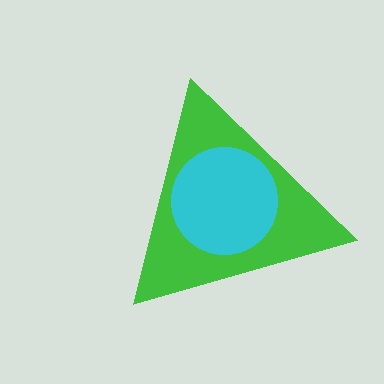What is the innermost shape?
The cyan circle.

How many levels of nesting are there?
2.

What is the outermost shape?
The green triangle.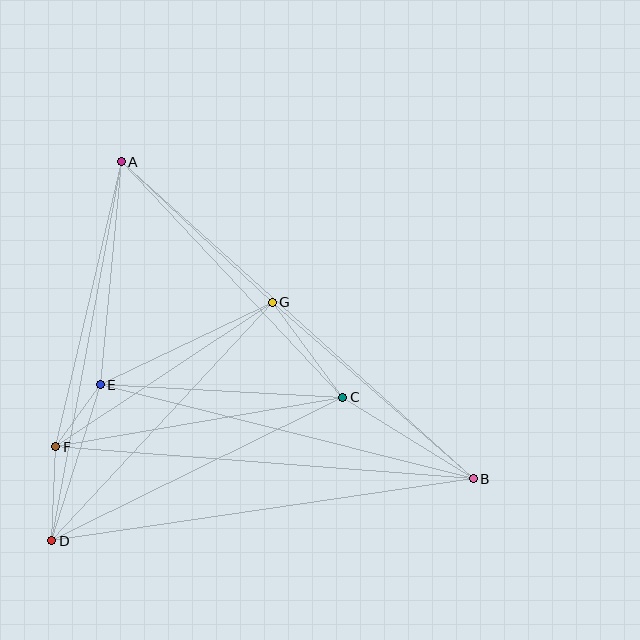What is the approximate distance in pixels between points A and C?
The distance between A and C is approximately 323 pixels.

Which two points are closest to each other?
Points E and F are closest to each other.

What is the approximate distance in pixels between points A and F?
The distance between A and F is approximately 292 pixels.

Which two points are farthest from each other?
Points A and B are farthest from each other.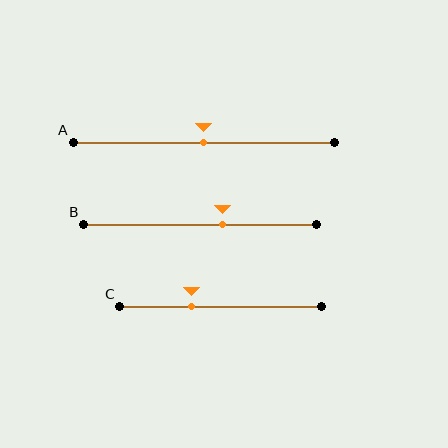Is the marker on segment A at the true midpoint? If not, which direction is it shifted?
Yes, the marker on segment A is at the true midpoint.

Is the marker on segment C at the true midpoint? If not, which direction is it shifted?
No, the marker on segment C is shifted to the left by about 14% of the segment length.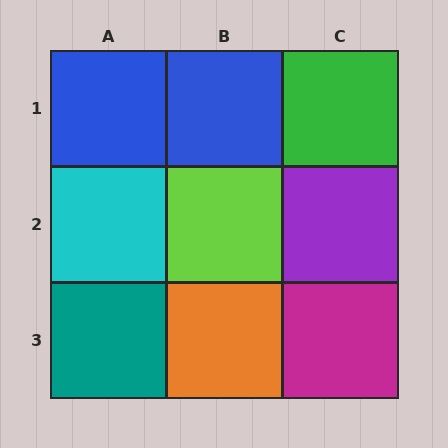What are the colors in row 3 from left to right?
Teal, orange, magenta.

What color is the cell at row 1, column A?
Blue.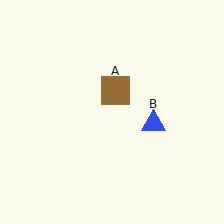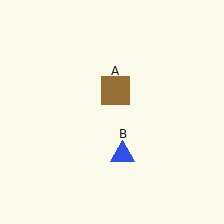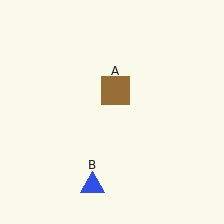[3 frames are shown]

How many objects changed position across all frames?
1 object changed position: blue triangle (object B).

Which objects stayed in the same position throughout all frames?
Brown square (object A) remained stationary.